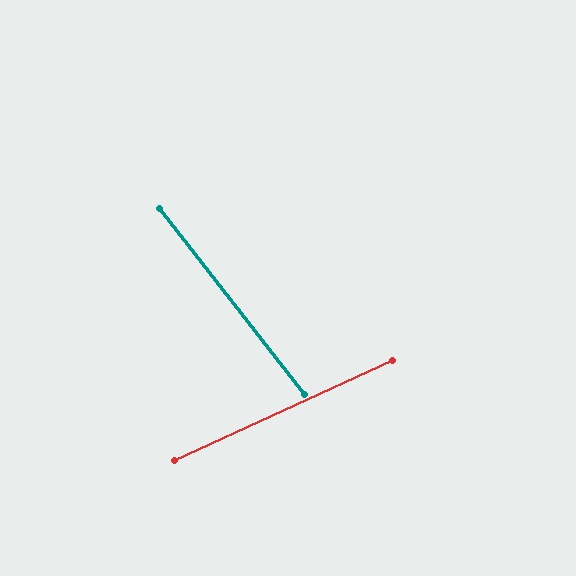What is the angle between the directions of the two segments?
Approximately 77 degrees.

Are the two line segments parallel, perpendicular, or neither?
Neither parallel nor perpendicular — they differ by about 77°.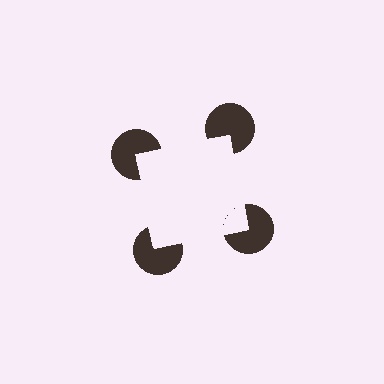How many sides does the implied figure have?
4 sides.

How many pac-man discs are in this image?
There are 4 — one at each vertex of the illusory square.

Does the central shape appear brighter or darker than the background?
It typically appears slightly brighter than the background, even though no actual brightness change is drawn.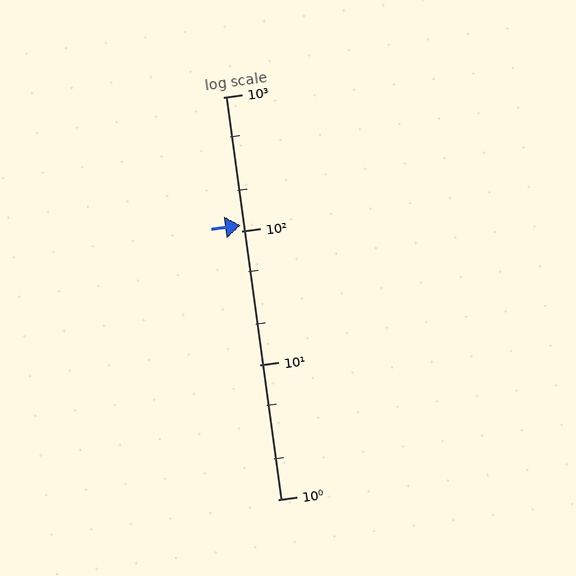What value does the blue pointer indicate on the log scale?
The pointer indicates approximately 110.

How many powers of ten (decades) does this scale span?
The scale spans 3 decades, from 1 to 1000.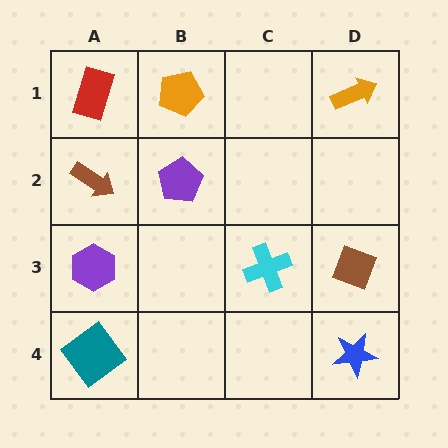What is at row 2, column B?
A purple pentagon.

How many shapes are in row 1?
3 shapes.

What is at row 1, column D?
An orange arrow.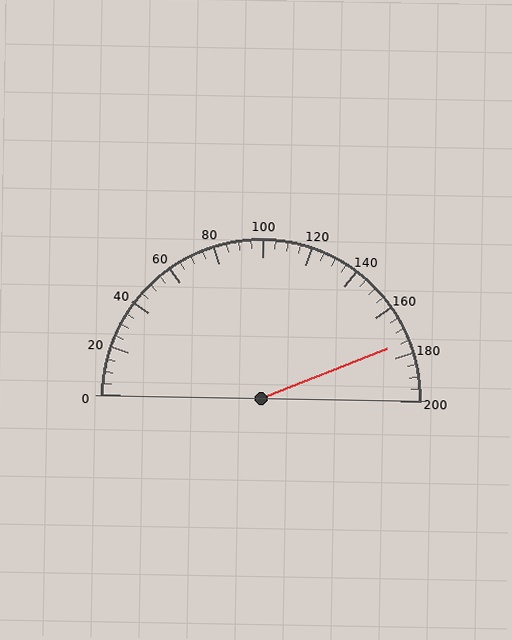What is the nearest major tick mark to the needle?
The nearest major tick mark is 180.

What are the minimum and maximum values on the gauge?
The gauge ranges from 0 to 200.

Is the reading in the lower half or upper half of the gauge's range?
The reading is in the upper half of the range (0 to 200).